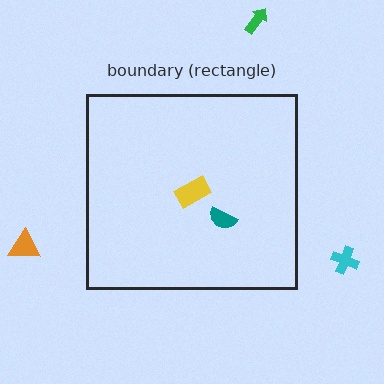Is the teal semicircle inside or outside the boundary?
Inside.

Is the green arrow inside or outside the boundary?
Outside.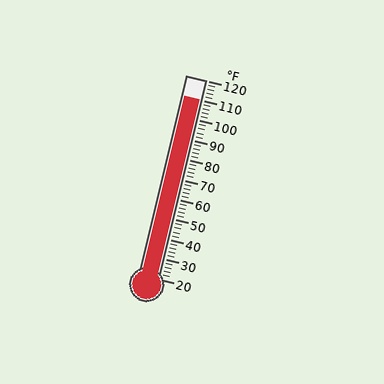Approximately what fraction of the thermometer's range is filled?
The thermometer is filled to approximately 90% of its range.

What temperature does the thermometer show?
The thermometer shows approximately 110°F.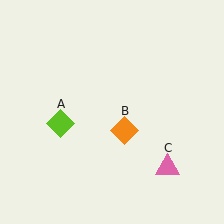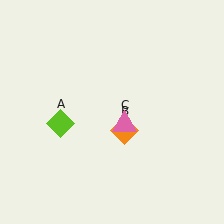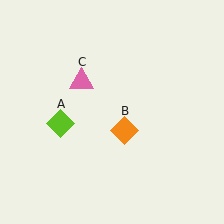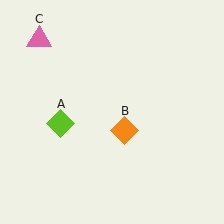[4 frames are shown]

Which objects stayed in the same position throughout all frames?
Lime diamond (object A) and orange diamond (object B) remained stationary.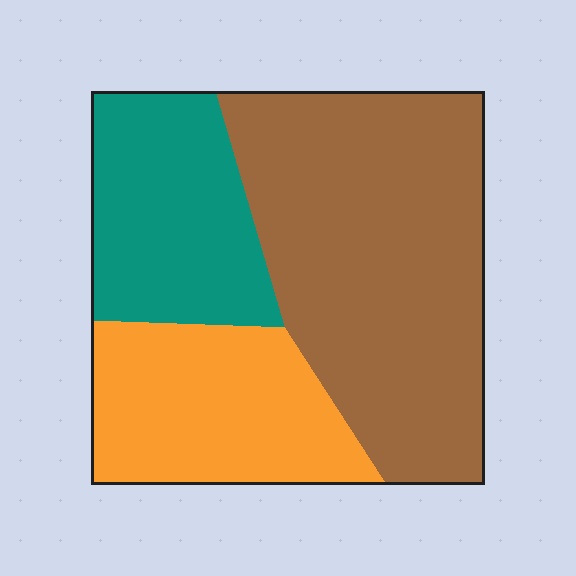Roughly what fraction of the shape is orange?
Orange covers 25% of the shape.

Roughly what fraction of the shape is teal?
Teal takes up less than a quarter of the shape.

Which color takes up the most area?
Brown, at roughly 50%.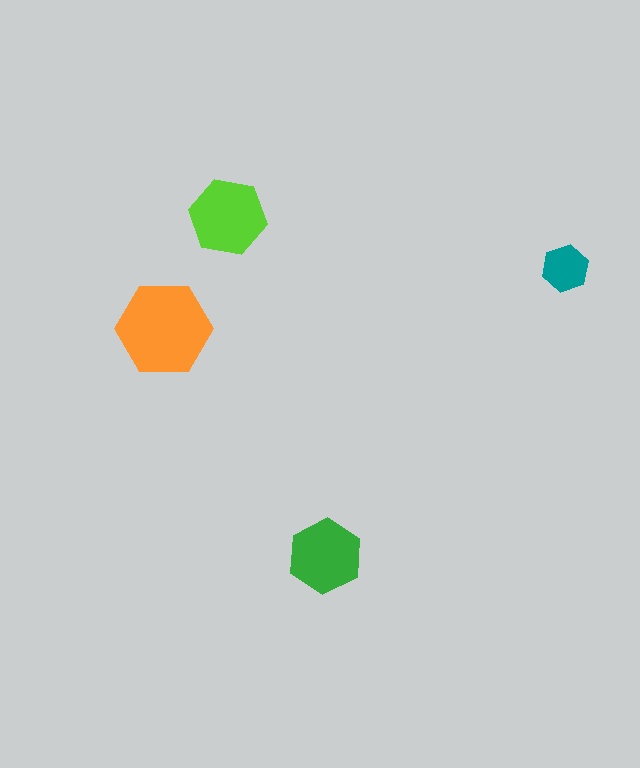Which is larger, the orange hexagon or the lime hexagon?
The orange one.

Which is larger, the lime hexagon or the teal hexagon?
The lime one.